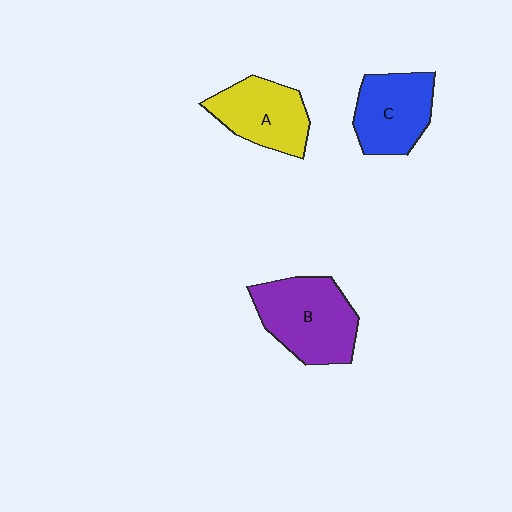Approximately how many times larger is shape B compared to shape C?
Approximately 1.3 times.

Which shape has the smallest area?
Shape A (yellow).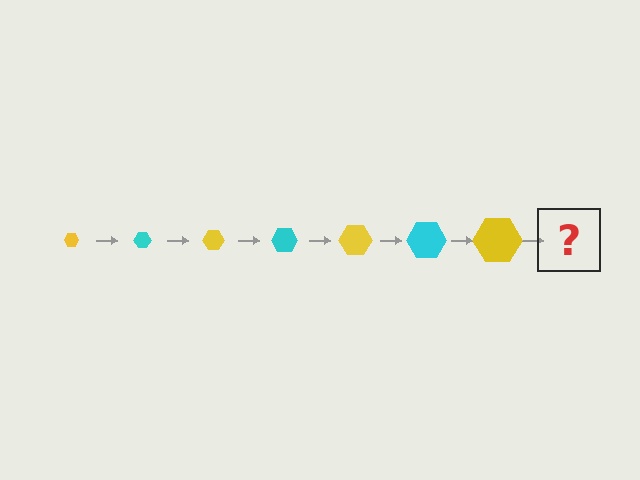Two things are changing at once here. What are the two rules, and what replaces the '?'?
The two rules are that the hexagon grows larger each step and the color cycles through yellow and cyan. The '?' should be a cyan hexagon, larger than the previous one.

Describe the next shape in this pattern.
It should be a cyan hexagon, larger than the previous one.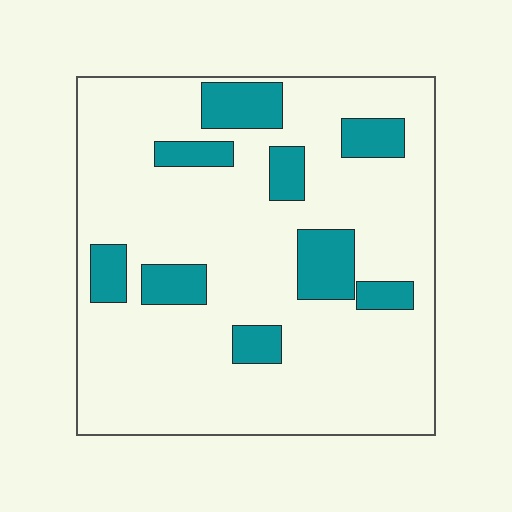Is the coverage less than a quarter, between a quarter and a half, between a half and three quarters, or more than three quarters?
Less than a quarter.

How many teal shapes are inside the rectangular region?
9.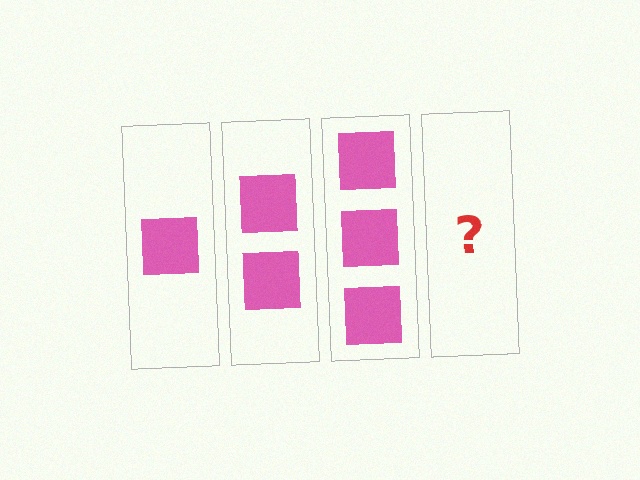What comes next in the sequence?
The next element should be 4 squares.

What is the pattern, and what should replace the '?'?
The pattern is that each step adds one more square. The '?' should be 4 squares.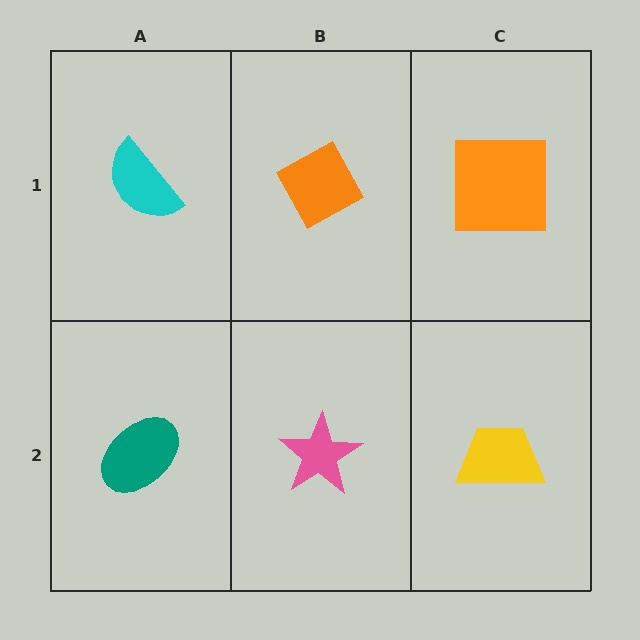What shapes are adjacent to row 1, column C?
A yellow trapezoid (row 2, column C), an orange diamond (row 1, column B).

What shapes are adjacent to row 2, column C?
An orange square (row 1, column C), a pink star (row 2, column B).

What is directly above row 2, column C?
An orange square.